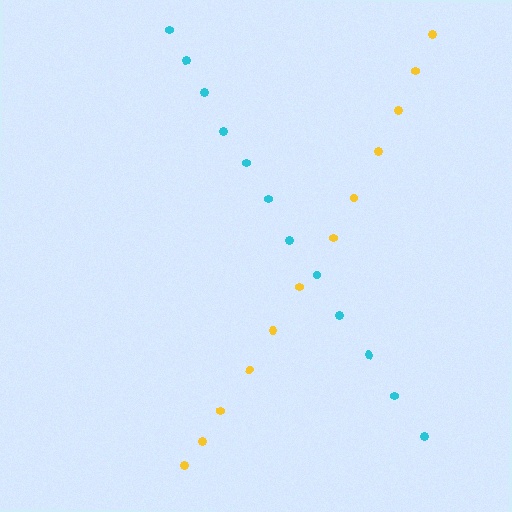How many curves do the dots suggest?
There are 2 distinct paths.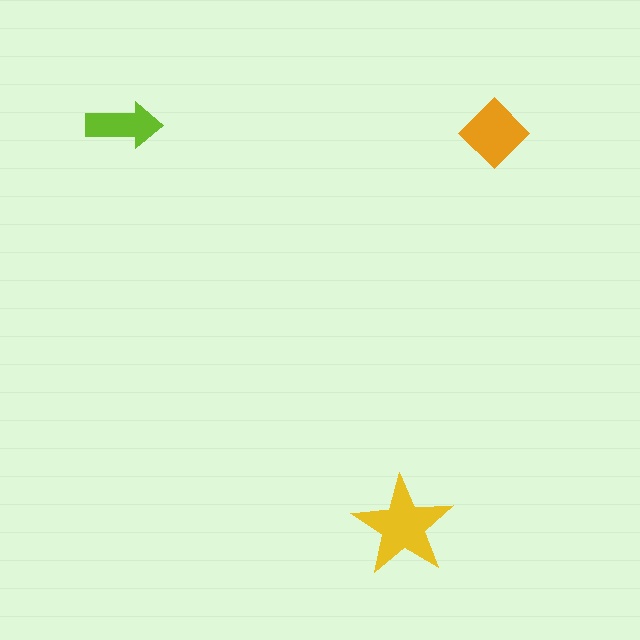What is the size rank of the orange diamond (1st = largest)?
2nd.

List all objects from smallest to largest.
The lime arrow, the orange diamond, the yellow star.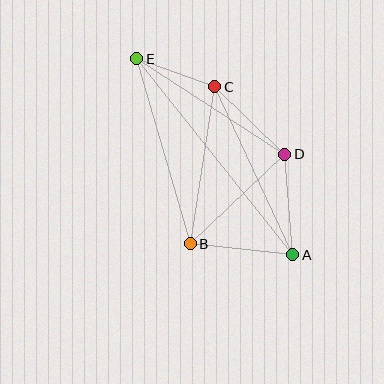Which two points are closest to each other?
Points C and E are closest to each other.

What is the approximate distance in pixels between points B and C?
The distance between B and C is approximately 159 pixels.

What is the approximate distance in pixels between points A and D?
The distance between A and D is approximately 101 pixels.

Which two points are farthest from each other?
Points A and E are farthest from each other.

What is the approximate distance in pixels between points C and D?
The distance between C and D is approximately 97 pixels.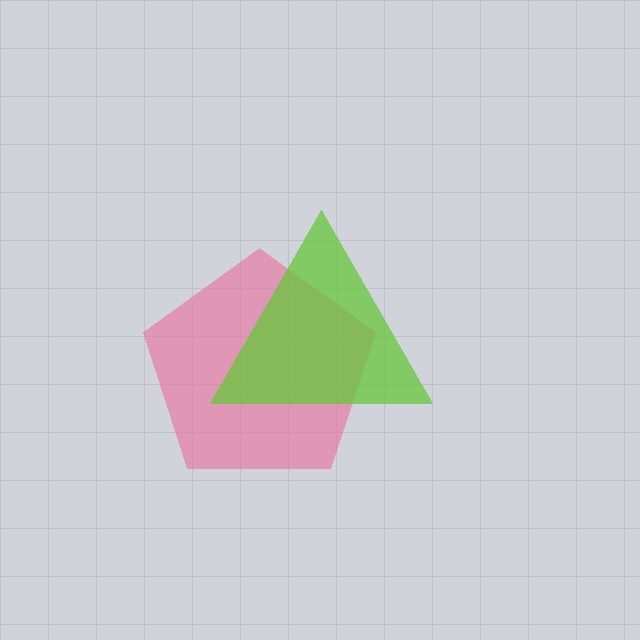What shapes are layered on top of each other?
The layered shapes are: a pink pentagon, a lime triangle.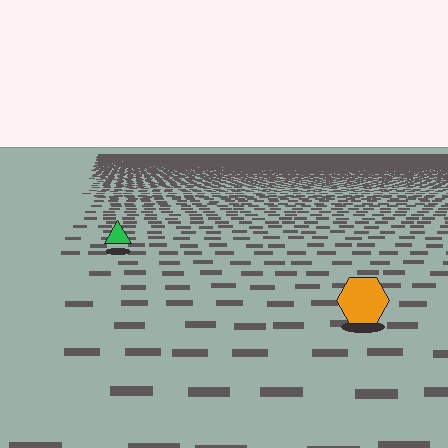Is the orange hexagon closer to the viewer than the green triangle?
Yes. The orange hexagon is closer — you can tell from the texture gradient: the ground texture is coarser near it.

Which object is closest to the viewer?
The orange hexagon is closest. The texture marks near it are larger and more spread out.